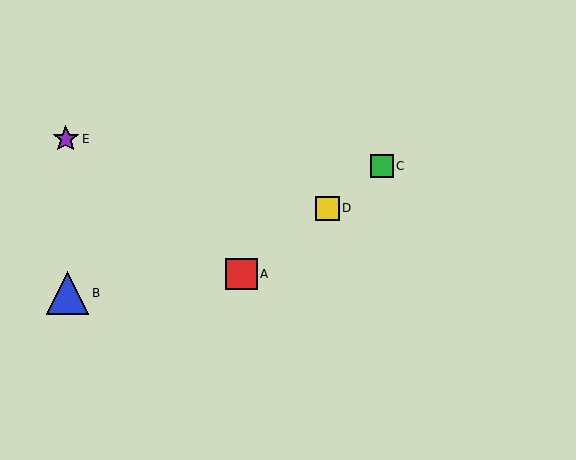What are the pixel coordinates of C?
Object C is at (382, 166).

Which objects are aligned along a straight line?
Objects A, C, D are aligned along a straight line.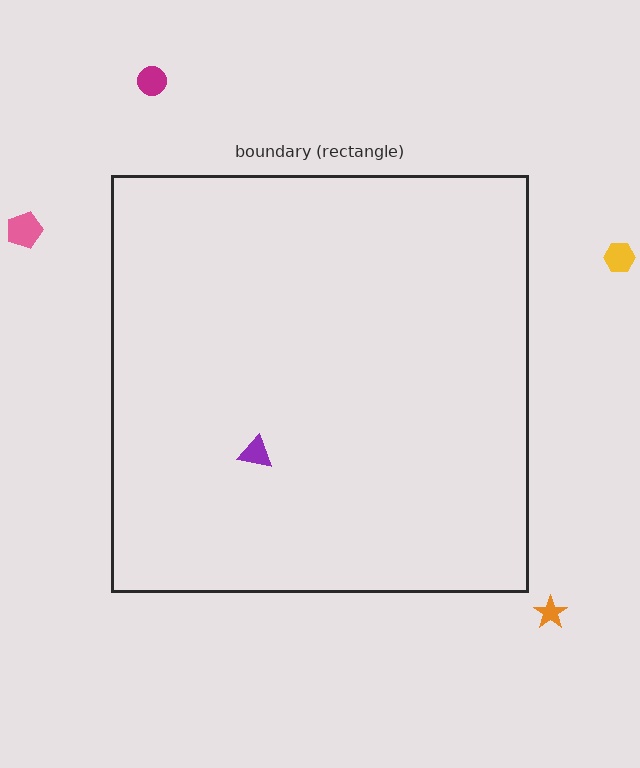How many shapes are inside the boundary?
1 inside, 4 outside.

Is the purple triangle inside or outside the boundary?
Inside.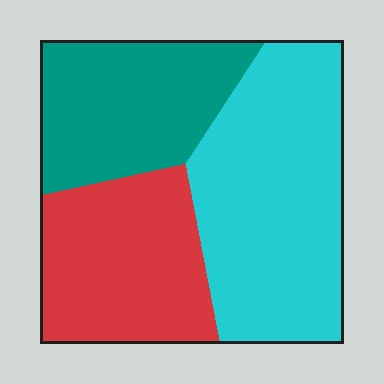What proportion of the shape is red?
Red covers about 30% of the shape.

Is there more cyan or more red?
Cyan.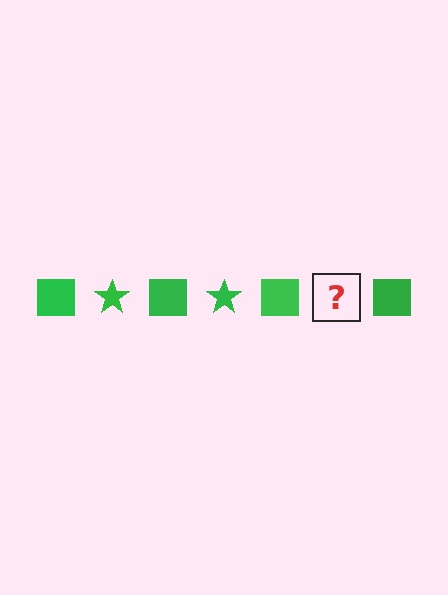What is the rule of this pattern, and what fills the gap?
The rule is that the pattern cycles through square, star shapes in green. The gap should be filled with a green star.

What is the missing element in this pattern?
The missing element is a green star.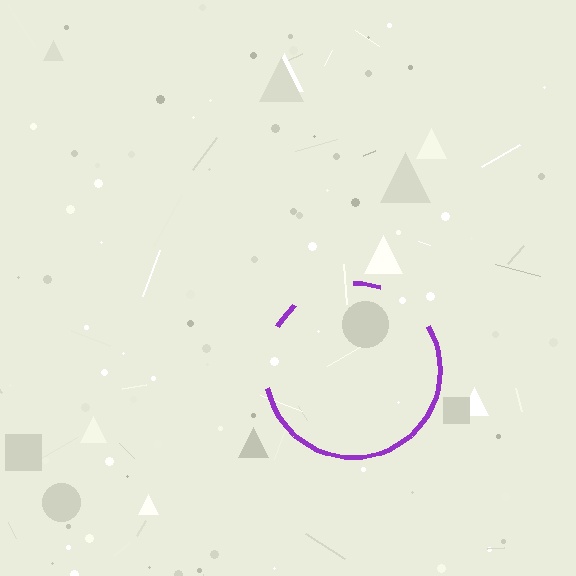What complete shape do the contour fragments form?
The contour fragments form a circle.